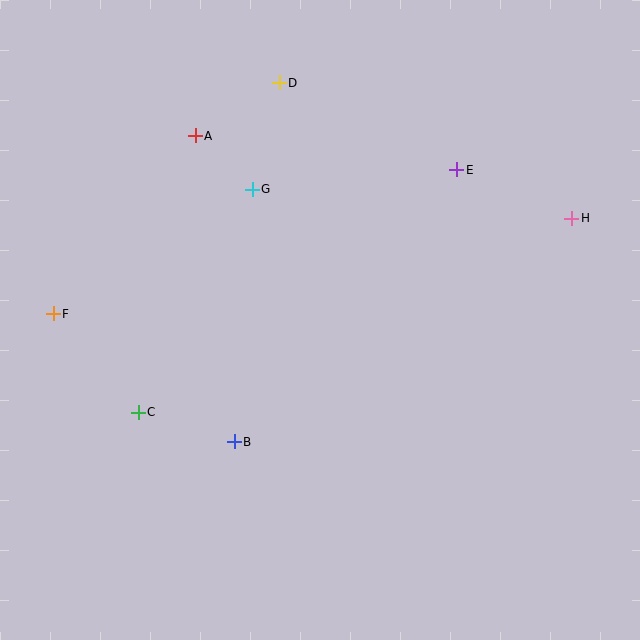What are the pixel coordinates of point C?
Point C is at (138, 412).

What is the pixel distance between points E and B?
The distance between E and B is 352 pixels.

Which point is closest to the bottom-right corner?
Point H is closest to the bottom-right corner.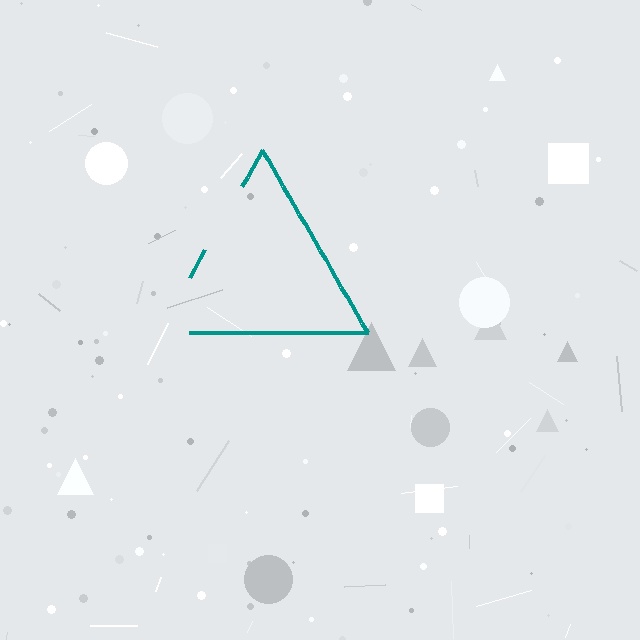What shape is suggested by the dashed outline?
The dashed outline suggests a triangle.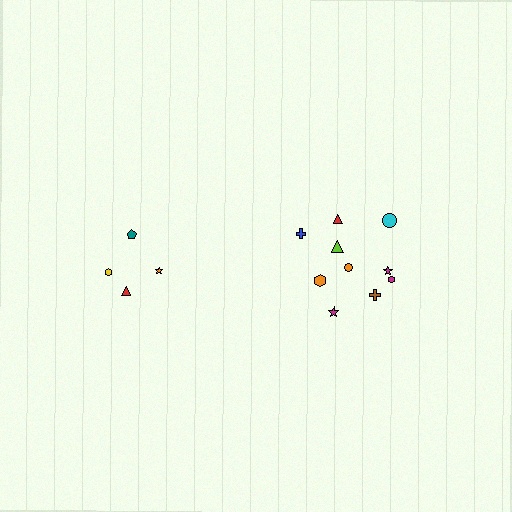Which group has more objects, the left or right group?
The right group.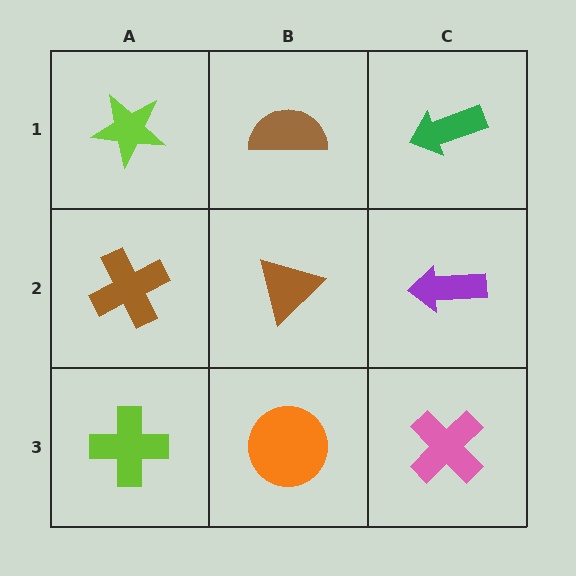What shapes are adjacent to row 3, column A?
A brown cross (row 2, column A), an orange circle (row 3, column B).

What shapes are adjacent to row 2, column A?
A lime star (row 1, column A), a lime cross (row 3, column A), a brown triangle (row 2, column B).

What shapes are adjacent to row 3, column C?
A purple arrow (row 2, column C), an orange circle (row 3, column B).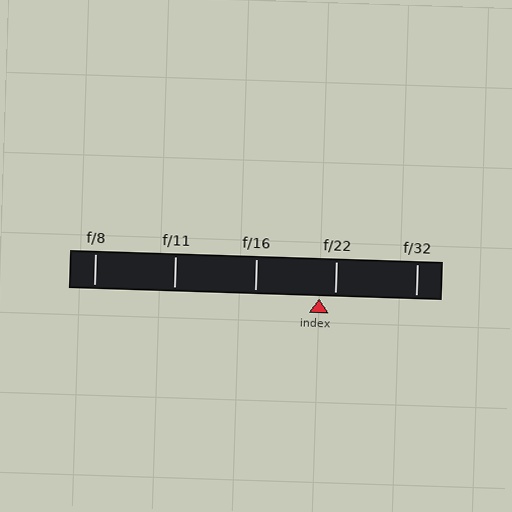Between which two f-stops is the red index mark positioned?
The index mark is between f/16 and f/22.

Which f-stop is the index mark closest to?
The index mark is closest to f/22.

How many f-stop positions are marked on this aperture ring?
There are 5 f-stop positions marked.